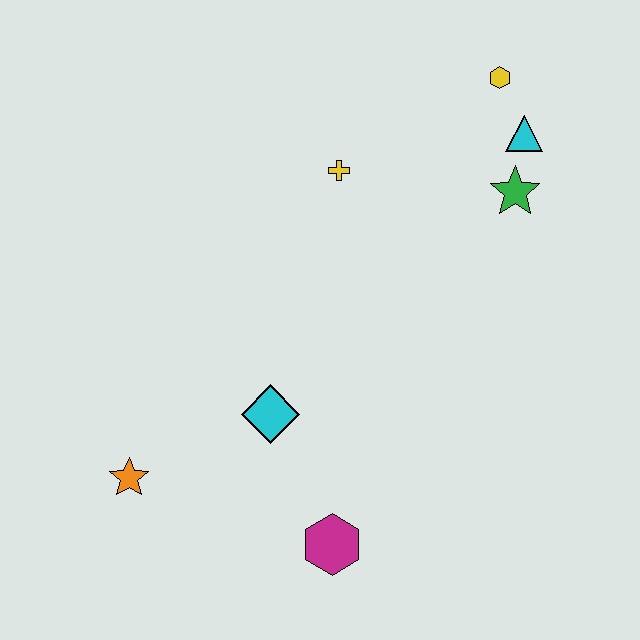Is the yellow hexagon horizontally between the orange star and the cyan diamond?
No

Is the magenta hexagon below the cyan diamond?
Yes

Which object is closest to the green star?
The cyan triangle is closest to the green star.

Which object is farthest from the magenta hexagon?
The yellow hexagon is farthest from the magenta hexagon.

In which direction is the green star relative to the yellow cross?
The green star is to the right of the yellow cross.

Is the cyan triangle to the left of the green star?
No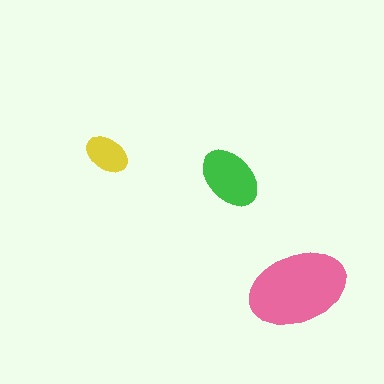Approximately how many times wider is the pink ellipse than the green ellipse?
About 1.5 times wider.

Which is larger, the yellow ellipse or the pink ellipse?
The pink one.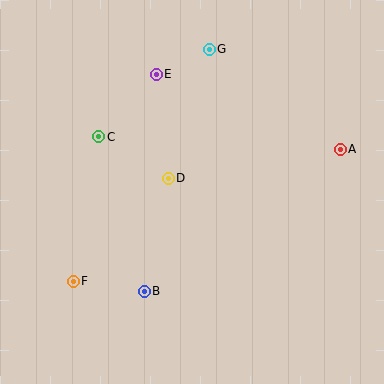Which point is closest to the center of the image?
Point D at (168, 178) is closest to the center.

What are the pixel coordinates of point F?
Point F is at (73, 281).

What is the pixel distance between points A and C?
The distance between A and C is 242 pixels.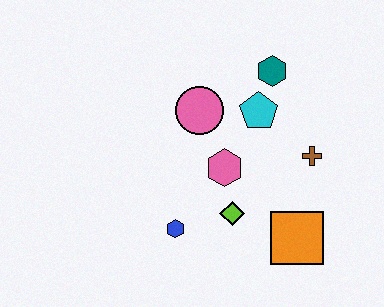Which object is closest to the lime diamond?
The pink hexagon is closest to the lime diamond.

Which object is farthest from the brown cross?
The blue hexagon is farthest from the brown cross.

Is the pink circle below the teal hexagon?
Yes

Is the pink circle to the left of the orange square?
Yes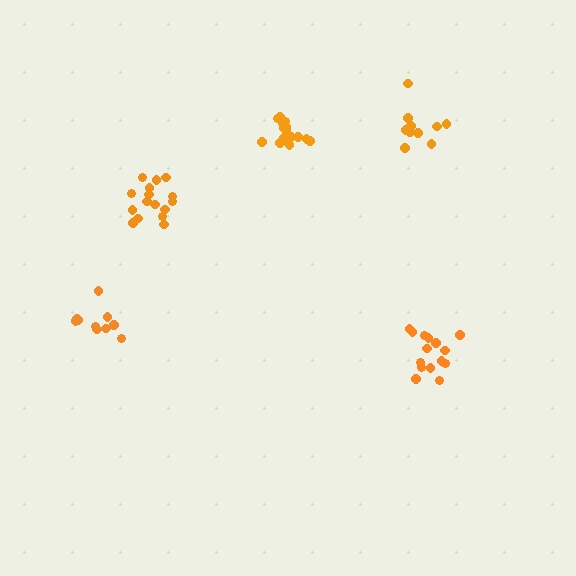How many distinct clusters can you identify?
There are 5 distinct clusters.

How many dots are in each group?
Group 1: 15 dots, Group 2: 16 dots, Group 3: 10 dots, Group 4: 10 dots, Group 5: 15 dots (66 total).